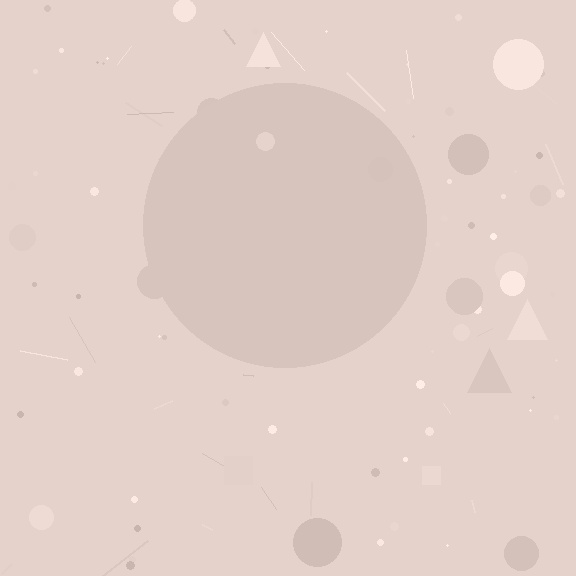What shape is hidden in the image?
A circle is hidden in the image.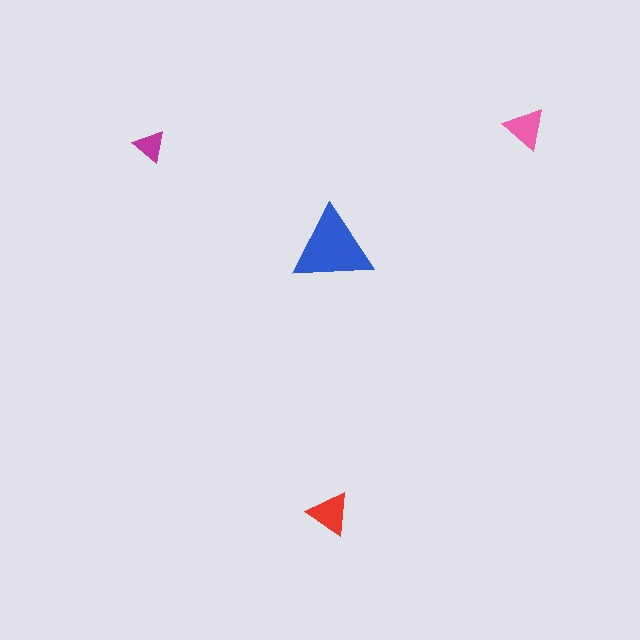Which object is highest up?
The pink triangle is topmost.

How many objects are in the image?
There are 4 objects in the image.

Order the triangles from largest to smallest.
the blue one, the red one, the pink one, the magenta one.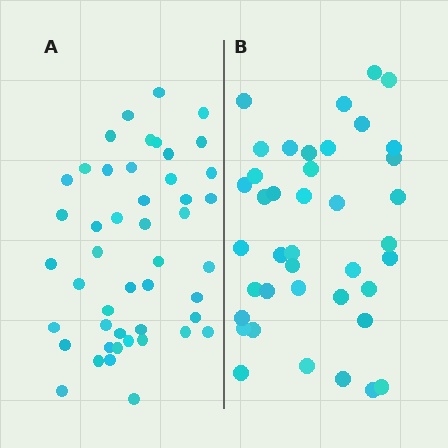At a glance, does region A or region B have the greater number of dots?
Region A (the left region) has more dots.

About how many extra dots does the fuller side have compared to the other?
Region A has roughly 8 or so more dots than region B.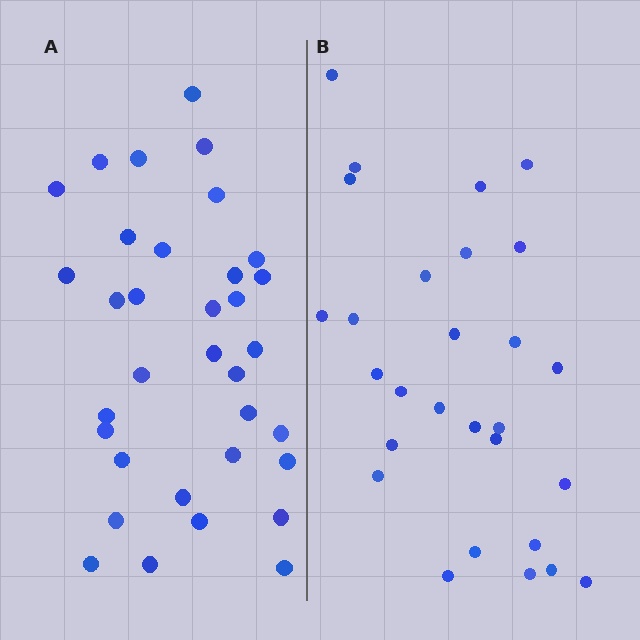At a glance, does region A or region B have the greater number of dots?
Region A (the left region) has more dots.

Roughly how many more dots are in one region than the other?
Region A has about 6 more dots than region B.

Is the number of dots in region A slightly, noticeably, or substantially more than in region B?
Region A has only slightly more — the two regions are fairly close. The ratio is roughly 1.2 to 1.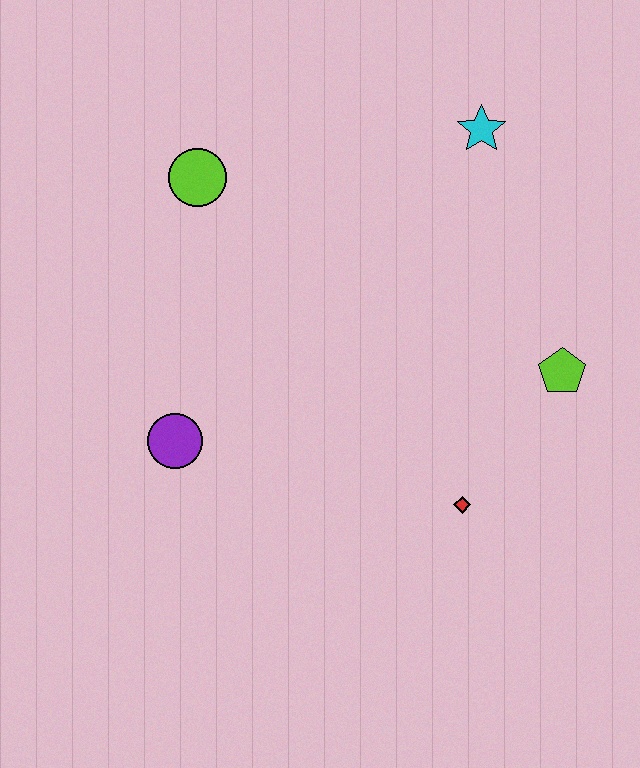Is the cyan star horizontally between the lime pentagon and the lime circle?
Yes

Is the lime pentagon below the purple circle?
No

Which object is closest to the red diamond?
The lime pentagon is closest to the red diamond.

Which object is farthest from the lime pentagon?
The lime circle is farthest from the lime pentagon.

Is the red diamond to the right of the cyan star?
No